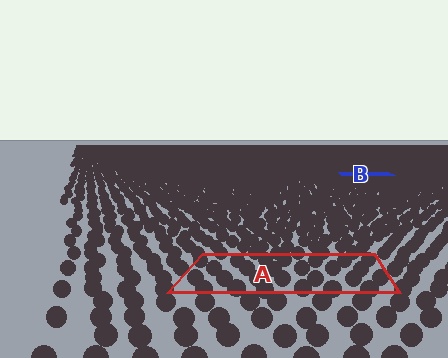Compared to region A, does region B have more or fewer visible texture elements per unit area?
Region B has more texture elements per unit area — they are packed more densely because it is farther away.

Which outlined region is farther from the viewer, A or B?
Region B is farther from the viewer — the texture elements inside it appear smaller and more densely packed.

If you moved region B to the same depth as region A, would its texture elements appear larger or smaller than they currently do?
They would appear larger. At a closer depth, the same texture elements are projected at a bigger on-screen size.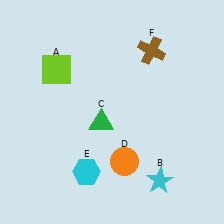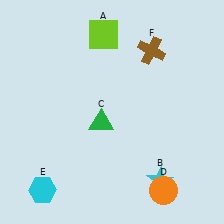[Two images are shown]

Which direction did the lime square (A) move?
The lime square (A) moved right.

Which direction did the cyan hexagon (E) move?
The cyan hexagon (E) moved left.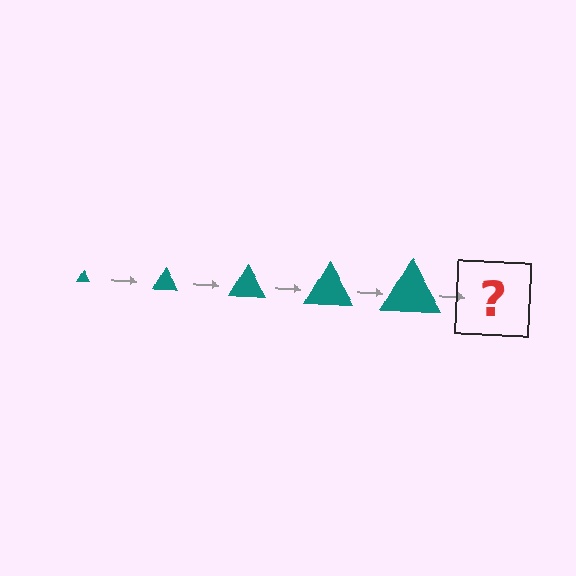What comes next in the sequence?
The next element should be a teal triangle, larger than the previous one.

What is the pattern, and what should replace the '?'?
The pattern is that the triangle gets progressively larger each step. The '?' should be a teal triangle, larger than the previous one.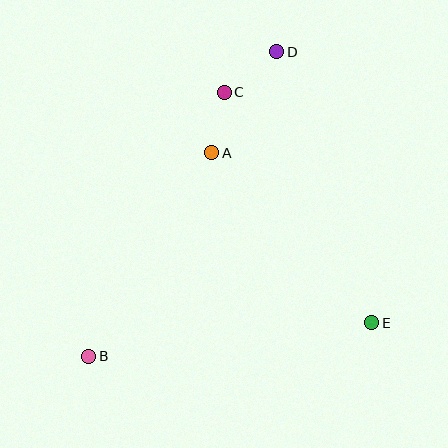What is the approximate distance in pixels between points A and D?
The distance between A and D is approximately 120 pixels.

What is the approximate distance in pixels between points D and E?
The distance between D and E is approximately 287 pixels.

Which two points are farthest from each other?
Points B and D are farthest from each other.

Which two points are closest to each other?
Points A and C are closest to each other.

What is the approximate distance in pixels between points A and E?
The distance between A and E is approximately 234 pixels.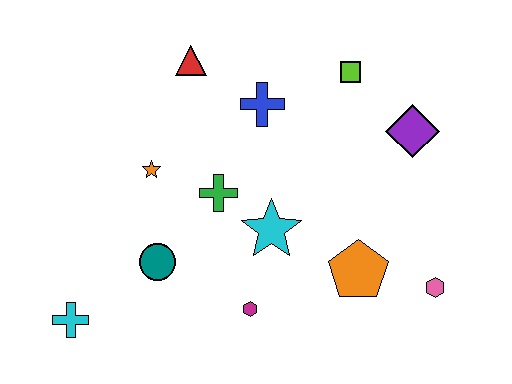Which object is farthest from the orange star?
The pink hexagon is farthest from the orange star.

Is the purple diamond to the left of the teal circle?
No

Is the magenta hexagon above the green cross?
No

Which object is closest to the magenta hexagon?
The cyan star is closest to the magenta hexagon.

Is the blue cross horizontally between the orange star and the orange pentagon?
Yes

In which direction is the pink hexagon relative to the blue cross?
The pink hexagon is below the blue cross.